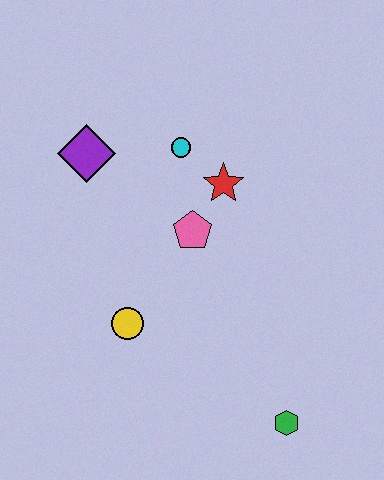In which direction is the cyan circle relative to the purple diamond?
The cyan circle is to the right of the purple diamond.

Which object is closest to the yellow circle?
The pink pentagon is closest to the yellow circle.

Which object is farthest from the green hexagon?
The purple diamond is farthest from the green hexagon.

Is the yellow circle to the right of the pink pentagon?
No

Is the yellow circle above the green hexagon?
Yes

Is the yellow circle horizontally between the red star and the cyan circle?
No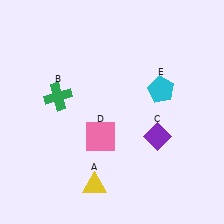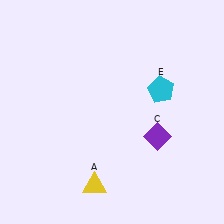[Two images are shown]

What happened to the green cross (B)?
The green cross (B) was removed in Image 2. It was in the top-left area of Image 1.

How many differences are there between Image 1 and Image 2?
There are 2 differences between the two images.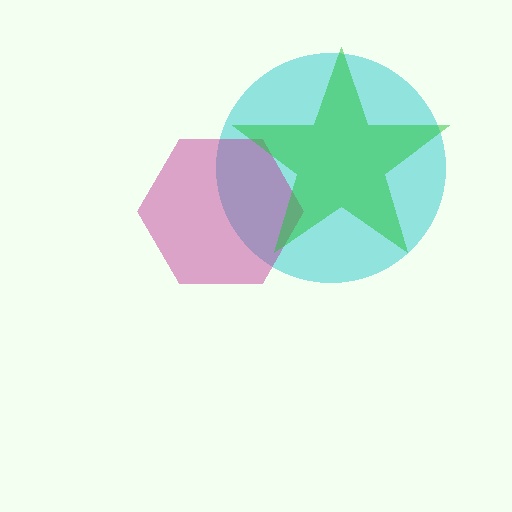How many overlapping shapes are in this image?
There are 3 overlapping shapes in the image.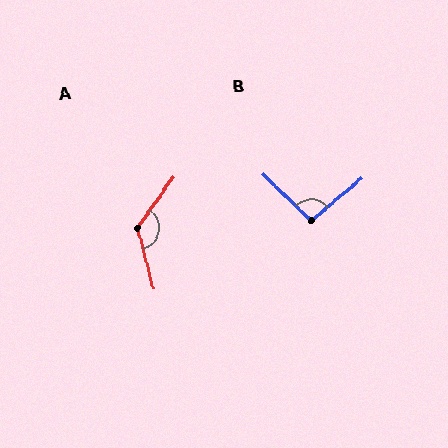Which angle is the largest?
A, at approximately 130 degrees.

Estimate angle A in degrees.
Approximately 130 degrees.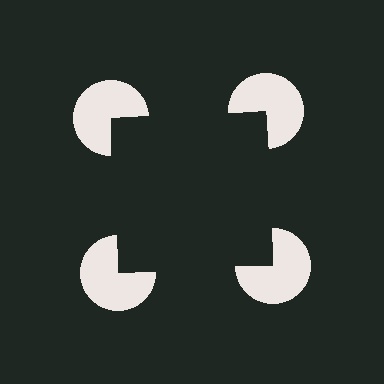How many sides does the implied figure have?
4 sides.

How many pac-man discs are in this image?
There are 4 — one at each vertex of the illusory square.